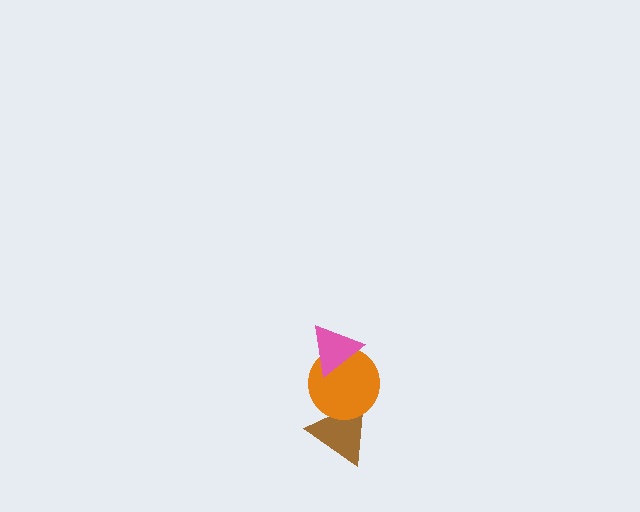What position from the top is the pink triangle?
The pink triangle is 1st from the top.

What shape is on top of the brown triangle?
The orange circle is on top of the brown triangle.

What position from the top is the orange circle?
The orange circle is 2nd from the top.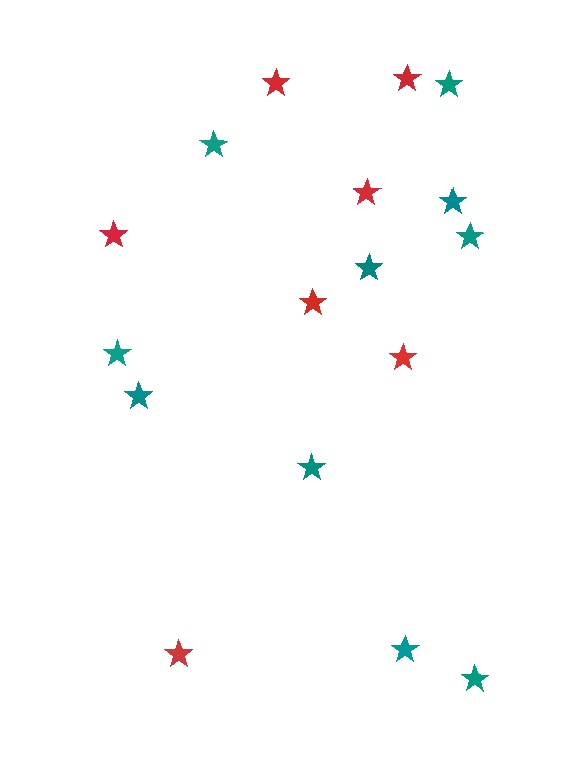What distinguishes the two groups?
There are 2 groups: one group of teal stars (10) and one group of red stars (7).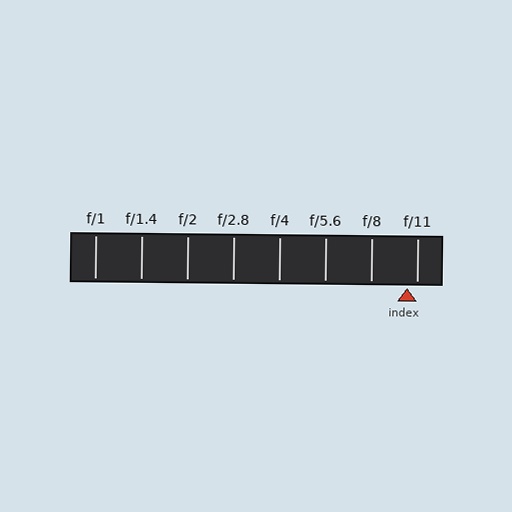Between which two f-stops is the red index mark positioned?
The index mark is between f/8 and f/11.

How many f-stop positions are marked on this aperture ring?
There are 8 f-stop positions marked.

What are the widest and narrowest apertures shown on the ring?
The widest aperture shown is f/1 and the narrowest is f/11.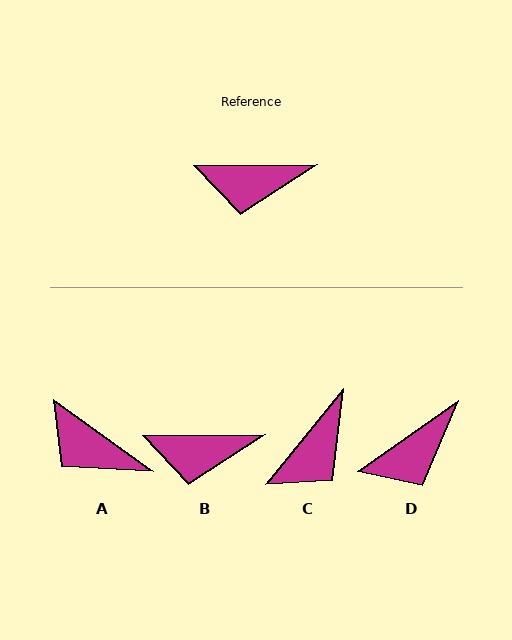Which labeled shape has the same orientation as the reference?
B.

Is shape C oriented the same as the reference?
No, it is off by about 51 degrees.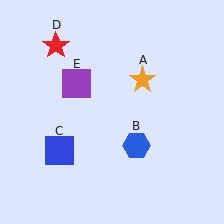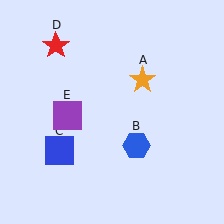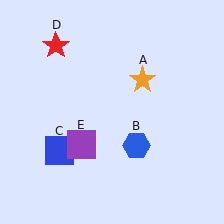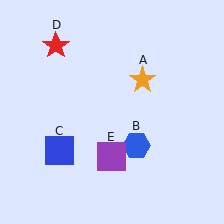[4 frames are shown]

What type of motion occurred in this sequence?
The purple square (object E) rotated counterclockwise around the center of the scene.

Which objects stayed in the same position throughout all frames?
Orange star (object A) and blue hexagon (object B) and blue square (object C) and red star (object D) remained stationary.